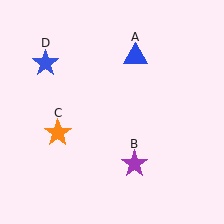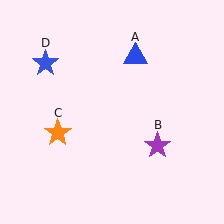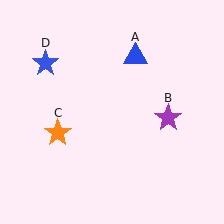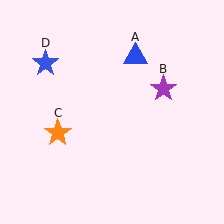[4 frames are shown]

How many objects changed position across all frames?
1 object changed position: purple star (object B).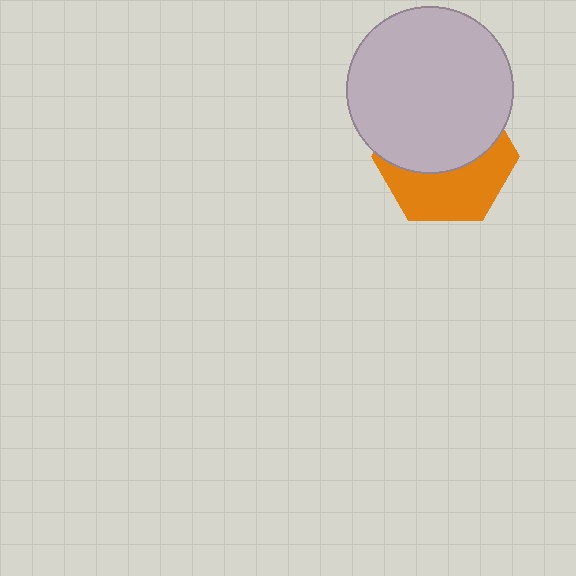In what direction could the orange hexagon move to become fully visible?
The orange hexagon could move down. That would shift it out from behind the light gray circle entirely.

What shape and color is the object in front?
The object in front is a light gray circle.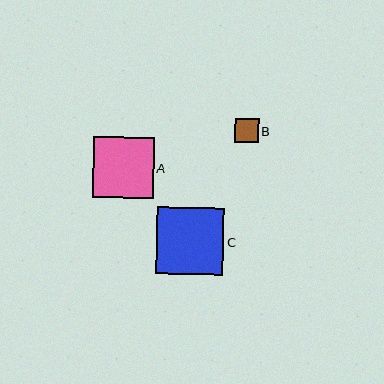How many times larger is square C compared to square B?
Square C is approximately 2.8 times the size of square B.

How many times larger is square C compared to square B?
Square C is approximately 2.8 times the size of square B.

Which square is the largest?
Square C is the largest with a size of approximately 67 pixels.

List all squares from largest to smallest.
From largest to smallest: C, A, B.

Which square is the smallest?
Square B is the smallest with a size of approximately 24 pixels.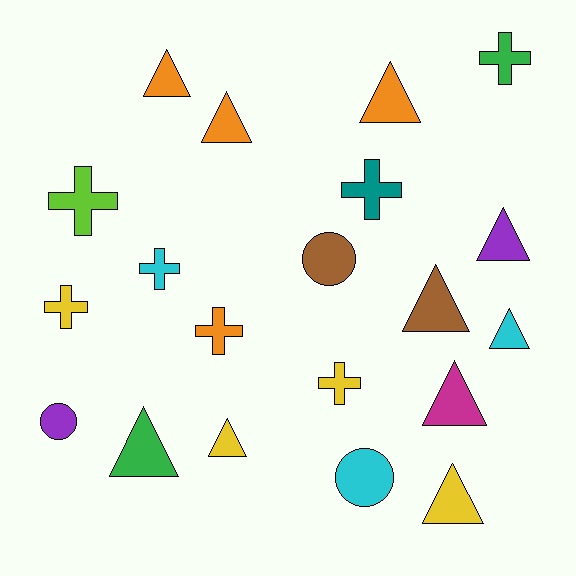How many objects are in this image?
There are 20 objects.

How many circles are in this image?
There are 3 circles.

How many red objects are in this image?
There are no red objects.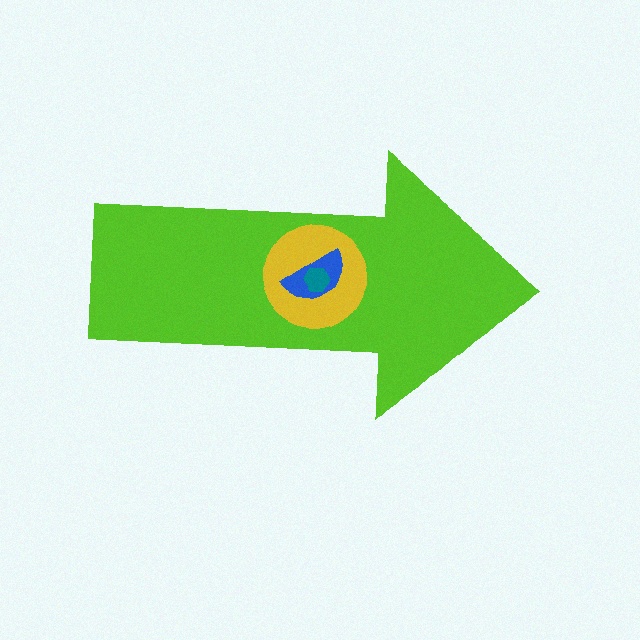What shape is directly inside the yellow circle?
The blue semicircle.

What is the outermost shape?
The lime arrow.